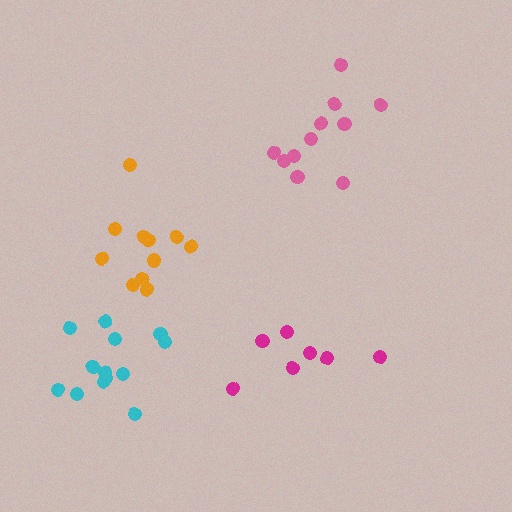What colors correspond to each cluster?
The clusters are colored: pink, cyan, magenta, orange.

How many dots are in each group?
Group 1: 11 dots, Group 2: 13 dots, Group 3: 7 dots, Group 4: 11 dots (42 total).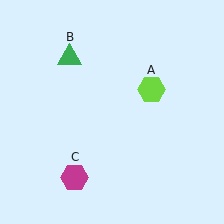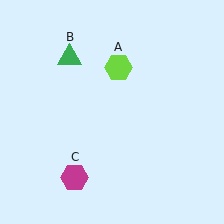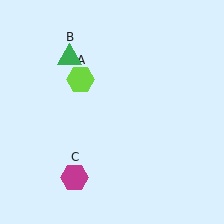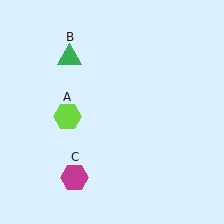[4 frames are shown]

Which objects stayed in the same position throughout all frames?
Green triangle (object B) and magenta hexagon (object C) remained stationary.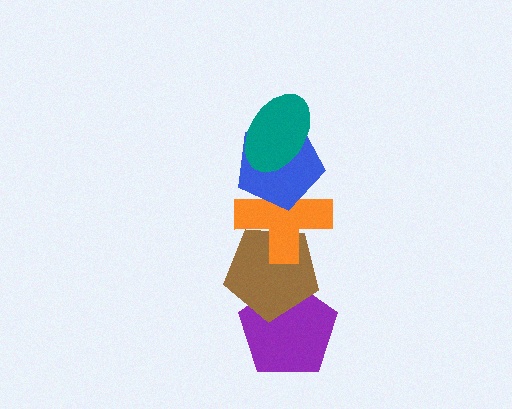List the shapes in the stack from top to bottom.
From top to bottom: the teal ellipse, the blue pentagon, the orange cross, the brown pentagon, the purple pentagon.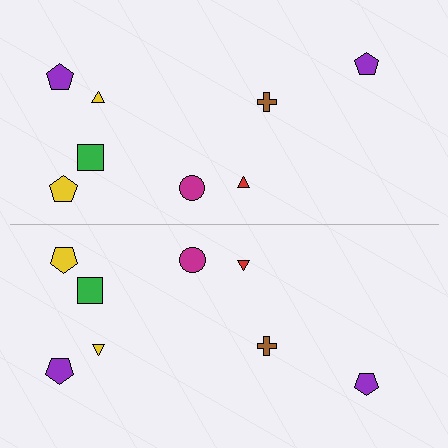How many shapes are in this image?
There are 16 shapes in this image.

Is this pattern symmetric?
Yes, this pattern has bilateral (reflection) symmetry.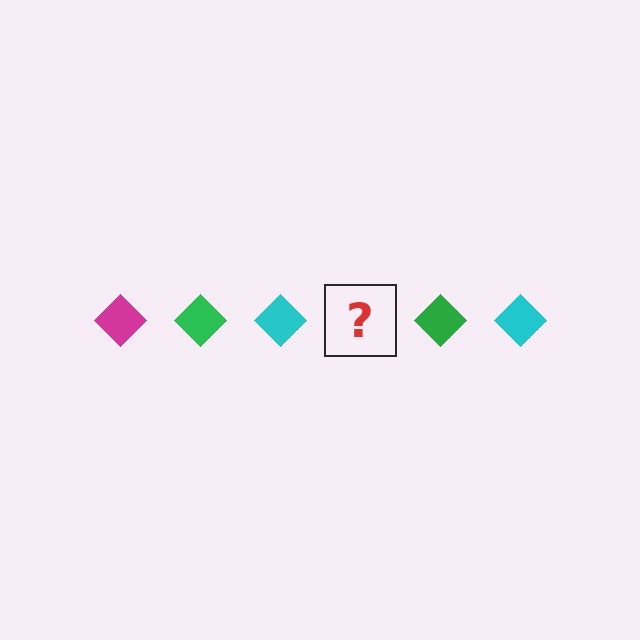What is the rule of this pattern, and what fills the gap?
The rule is that the pattern cycles through magenta, green, cyan diamonds. The gap should be filled with a magenta diamond.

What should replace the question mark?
The question mark should be replaced with a magenta diamond.